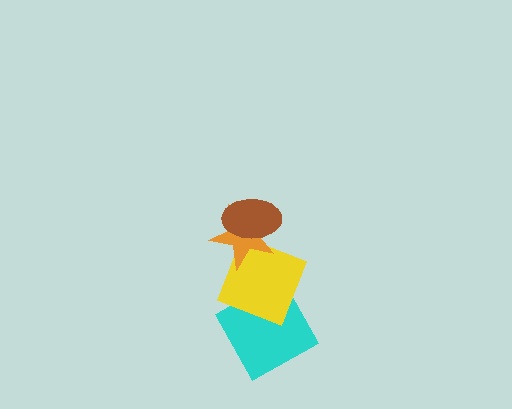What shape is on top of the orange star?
The brown ellipse is on top of the orange star.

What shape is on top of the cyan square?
The yellow square is on top of the cyan square.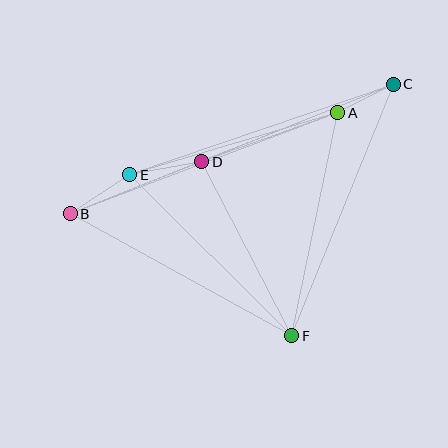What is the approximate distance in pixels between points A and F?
The distance between A and F is approximately 228 pixels.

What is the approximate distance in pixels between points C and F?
The distance between C and F is approximately 271 pixels.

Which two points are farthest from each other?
Points B and C are farthest from each other.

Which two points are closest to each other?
Points A and C are closest to each other.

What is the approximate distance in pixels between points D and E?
The distance between D and E is approximately 73 pixels.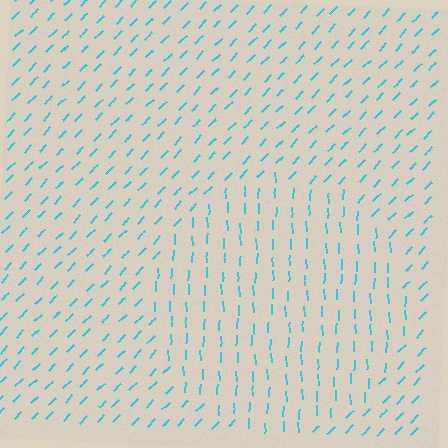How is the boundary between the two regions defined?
The boundary is defined purely by a change in line orientation (approximately 45 degrees difference). All lines are the same color and thickness.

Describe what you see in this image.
The image is filled with small cyan line segments. A circle region in the image has lines oriented differently from the surrounding lines, creating a visible texture boundary.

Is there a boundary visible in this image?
Yes, there is a texture boundary formed by a change in line orientation.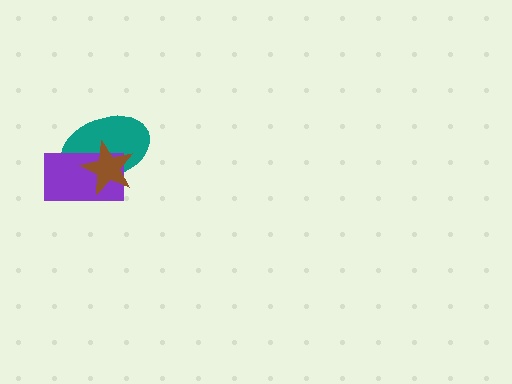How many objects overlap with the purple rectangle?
2 objects overlap with the purple rectangle.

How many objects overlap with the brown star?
2 objects overlap with the brown star.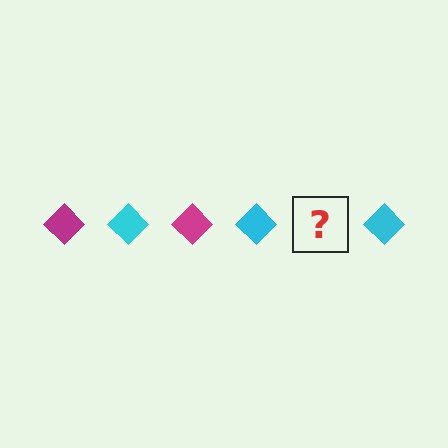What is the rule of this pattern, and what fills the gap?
The rule is that the pattern cycles through magenta, cyan diamonds. The gap should be filled with a magenta diamond.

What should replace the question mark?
The question mark should be replaced with a magenta diamond.